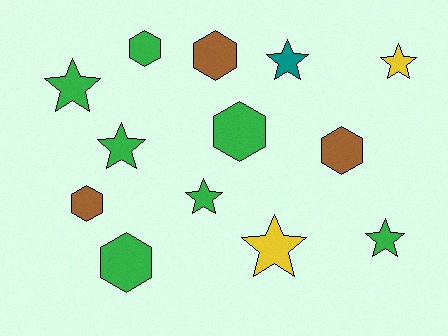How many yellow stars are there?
There are 2 yellow stars.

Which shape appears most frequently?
Star, with 7 objects.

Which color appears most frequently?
Green, with 7 objects.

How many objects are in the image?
There are 13 objects.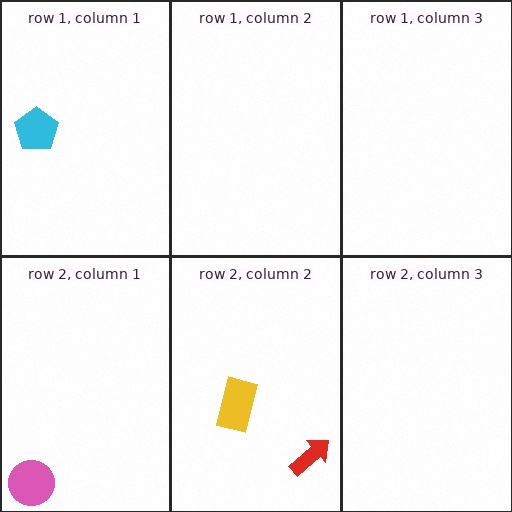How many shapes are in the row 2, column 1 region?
1.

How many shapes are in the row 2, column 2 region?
2.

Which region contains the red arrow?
The row 2, column 2 region.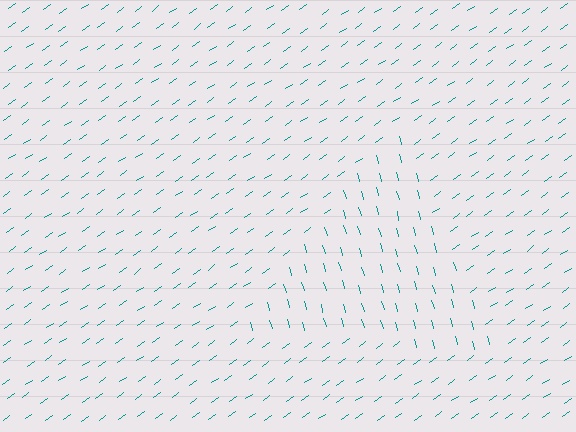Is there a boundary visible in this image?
Yes, there is a texture boundary formed by a change in line orientation.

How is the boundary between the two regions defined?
The boundary is defined purely by a change in line orientation (approximately 71 degrees difference). All lines are the same color and thickness.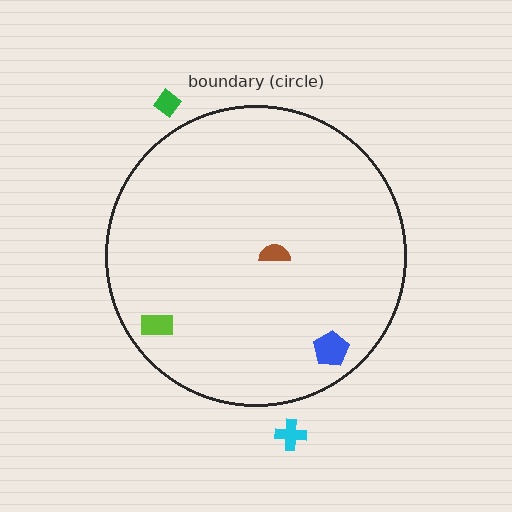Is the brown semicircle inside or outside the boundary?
Inside.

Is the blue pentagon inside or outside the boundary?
Inside.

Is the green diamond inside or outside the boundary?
Outside.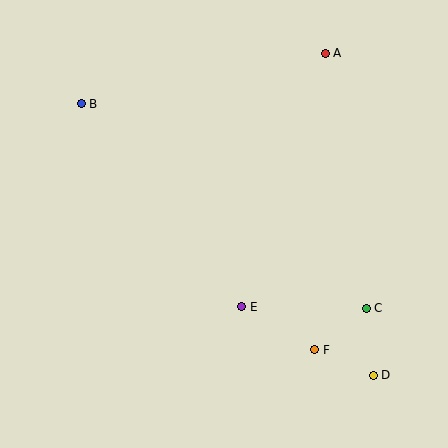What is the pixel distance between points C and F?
The distance between C and F is 66 pixels.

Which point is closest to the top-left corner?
Point B is closest to the top-left corner.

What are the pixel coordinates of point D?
Point D is at (373, 375).